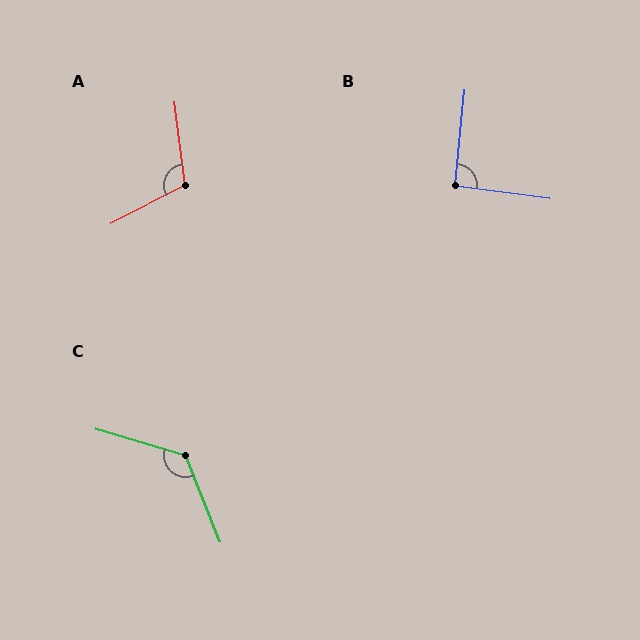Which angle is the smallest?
B, at approximately 92 degrees.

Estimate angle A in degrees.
Approximately 111 degrees.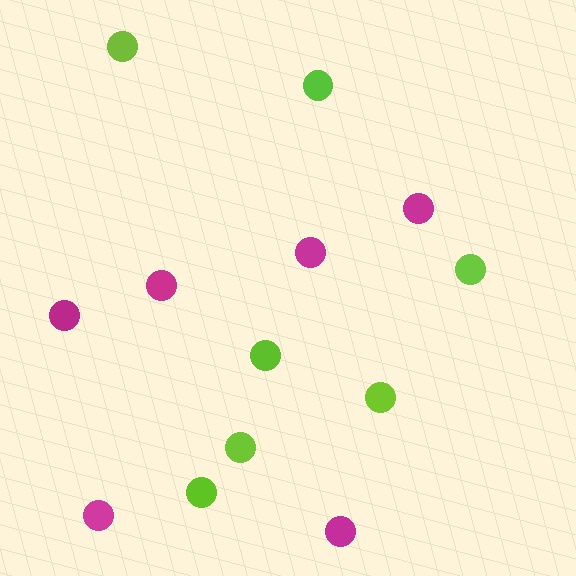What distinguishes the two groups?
There are 2 groups: one group of lime circles (7) and one group of magenta circles (6).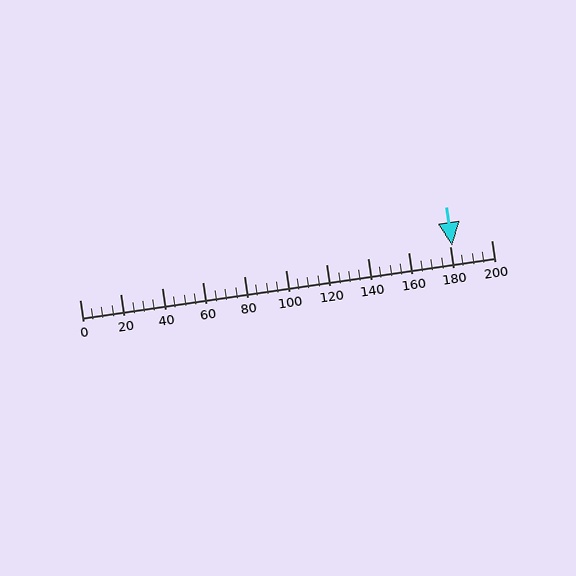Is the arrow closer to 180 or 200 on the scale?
The arrow is closer to 180.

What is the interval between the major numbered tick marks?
The major tick marks are spaced 20 units apart.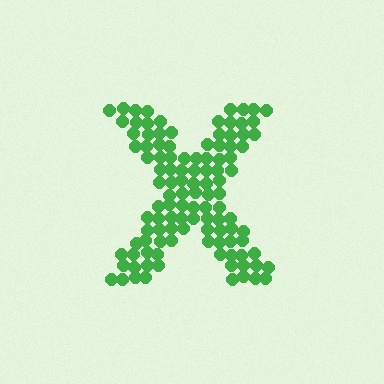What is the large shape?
The large shape is the letter X.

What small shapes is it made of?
It is made of small circles.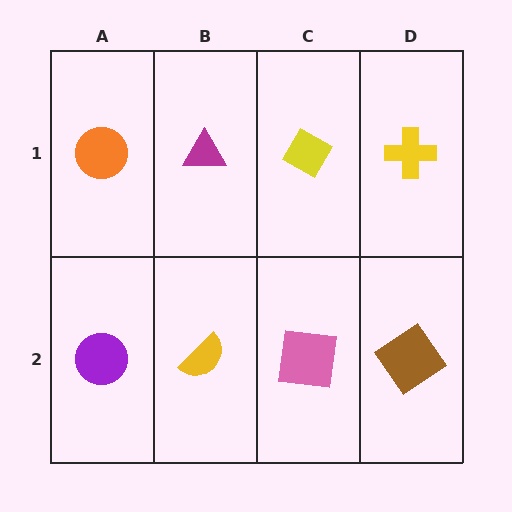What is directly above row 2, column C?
A yellow diamond.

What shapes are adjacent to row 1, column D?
A brown diamond (row 2, column D), a yellow diamond (row 1, column C).